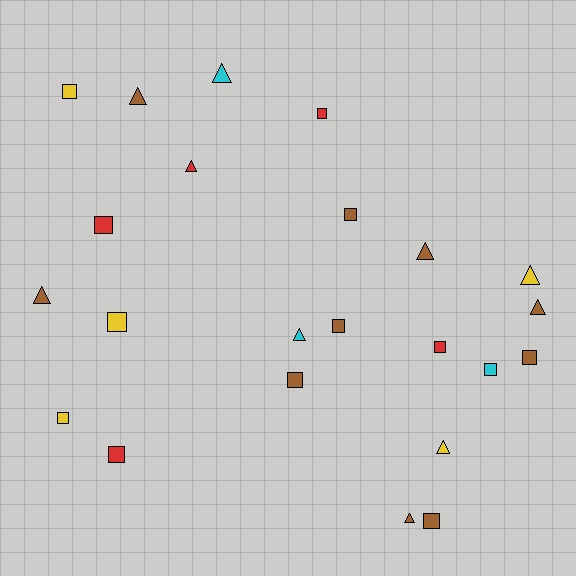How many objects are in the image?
There are 23 objects.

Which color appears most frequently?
Brown, with 10 objects.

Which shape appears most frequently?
Square, with 13 objects.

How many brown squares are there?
There are 5 brown squares.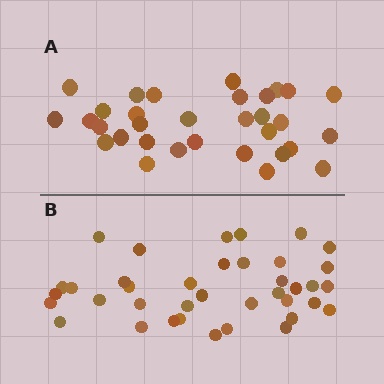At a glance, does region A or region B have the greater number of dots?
Region B (the bottom region) has more dots.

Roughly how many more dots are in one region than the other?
Region B has about 6 more dots than region A.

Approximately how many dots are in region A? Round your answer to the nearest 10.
About 30 dots. (The exact count is 32, which rounds to 30.)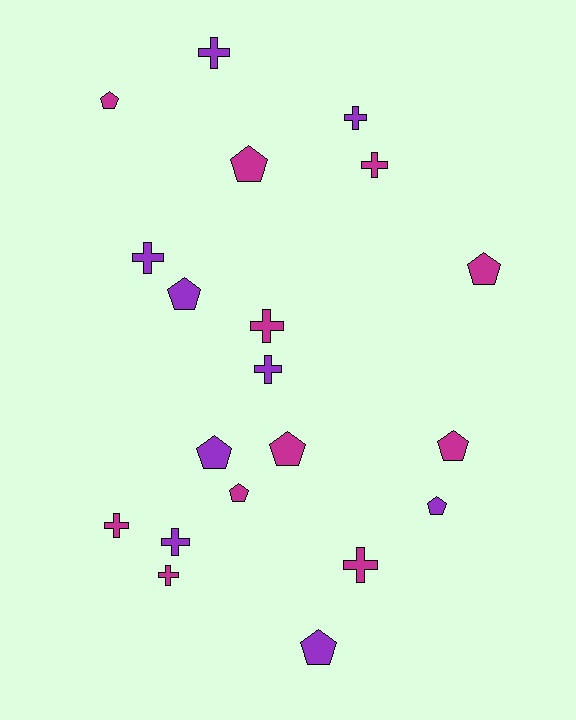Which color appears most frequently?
Magenta, with 11 objects.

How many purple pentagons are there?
There are 4 purple pentagons.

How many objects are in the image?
There are 20 objects.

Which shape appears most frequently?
Pentagon, with 10 objects.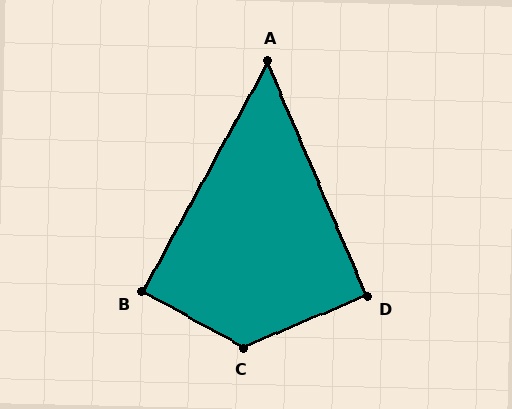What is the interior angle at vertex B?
Approximately 90 degrees (approximately right).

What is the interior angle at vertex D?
Approximately 90 degrees (approximately right).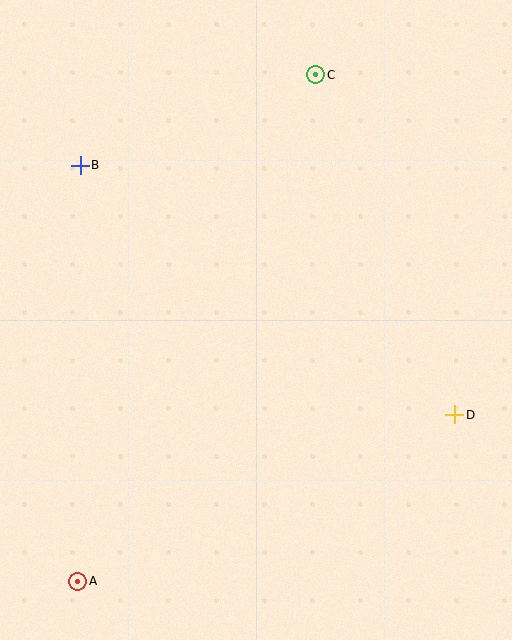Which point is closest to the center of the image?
Point D at (455, 415) is closest to the center.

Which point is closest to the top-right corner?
Point C is closest to the top-right corner.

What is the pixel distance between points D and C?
The distance between D and C is 367 pixels.